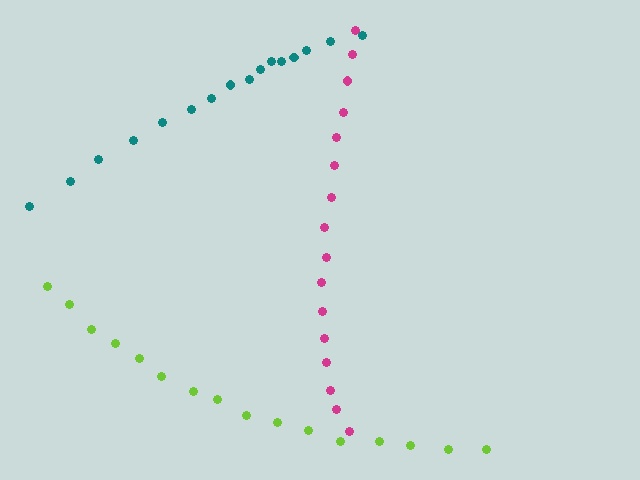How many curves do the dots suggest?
There are 3 distinct paths.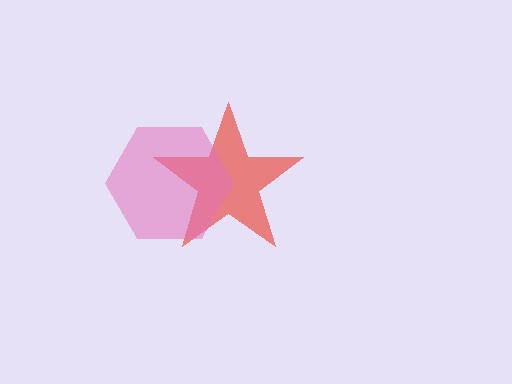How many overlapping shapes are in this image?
There are 2 overlapping shapes in the image.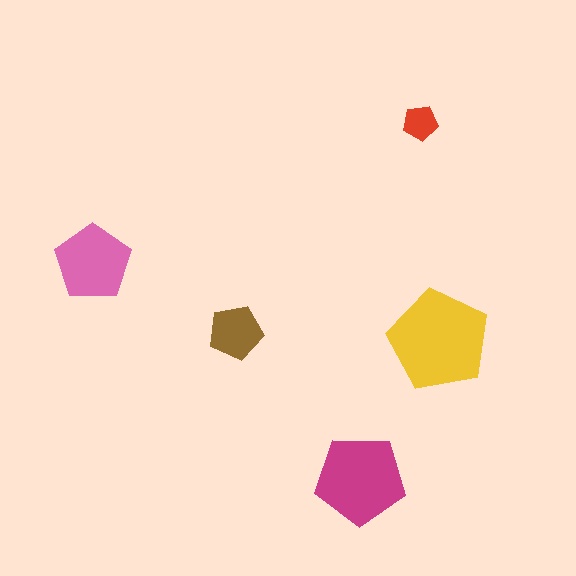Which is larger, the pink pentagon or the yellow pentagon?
The yellow one.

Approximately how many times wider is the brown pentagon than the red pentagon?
About 1.5 times wider.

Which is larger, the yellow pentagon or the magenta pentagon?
The yellow one.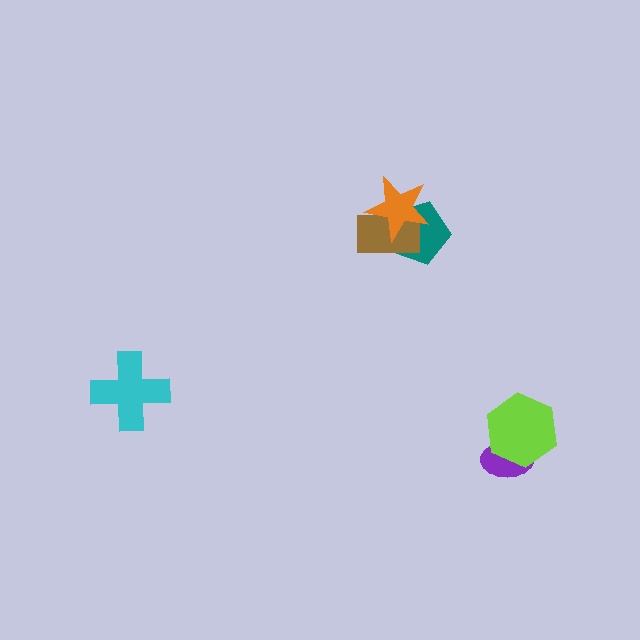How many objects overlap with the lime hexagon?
1 object overlaps with the lime hexagon.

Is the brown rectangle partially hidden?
Yes, it is partially covered by another shape.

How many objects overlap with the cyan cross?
0 objects overlap with the cyan cross.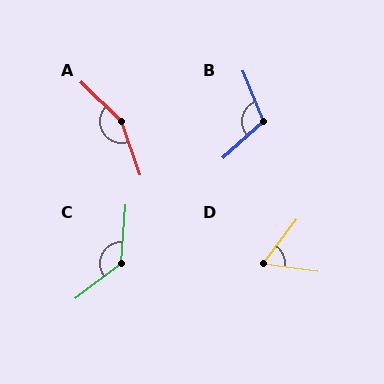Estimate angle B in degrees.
Approximately 110 degrees.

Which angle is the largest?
A, at approximately 153 degrees.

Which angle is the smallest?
D, at approximately 60 degrees.